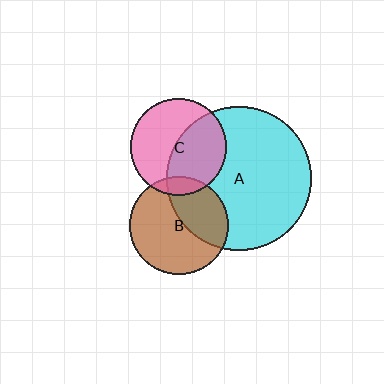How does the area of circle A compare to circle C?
Approximately 2.2 times.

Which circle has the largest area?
Circle A (cyan).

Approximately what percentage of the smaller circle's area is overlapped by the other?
Approximately 50%.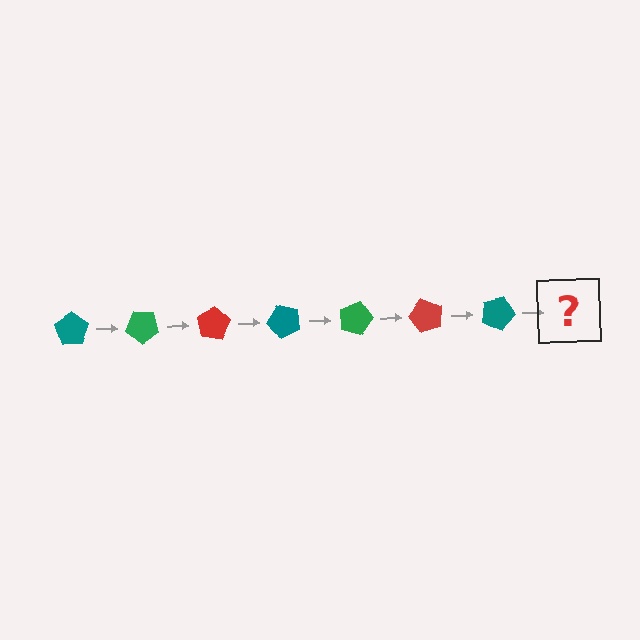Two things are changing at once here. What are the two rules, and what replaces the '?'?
The two rules are that it rotates 40 degrees each step and the color cycles through teal, green, and red. The '?' should be a green pentagon, rotated 280 degrees from the start.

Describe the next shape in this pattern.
It should be a green pentagon, rotated 280 degrees from the start.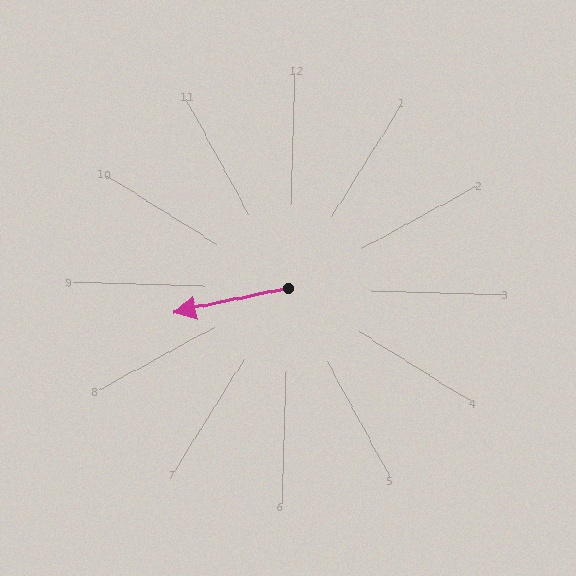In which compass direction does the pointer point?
West.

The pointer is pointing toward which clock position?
Roughly 9 o'clock.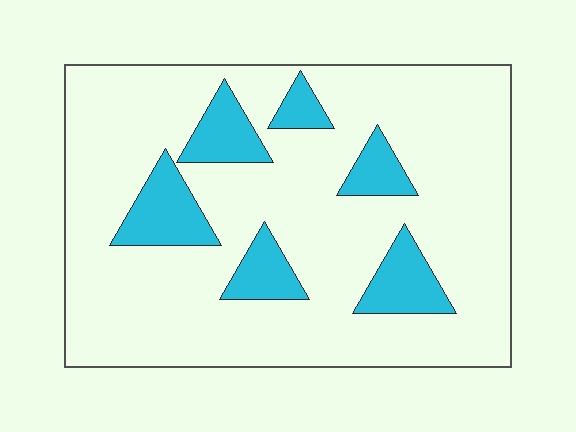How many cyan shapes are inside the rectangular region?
6.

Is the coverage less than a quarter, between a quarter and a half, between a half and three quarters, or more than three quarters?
Less than a quarter.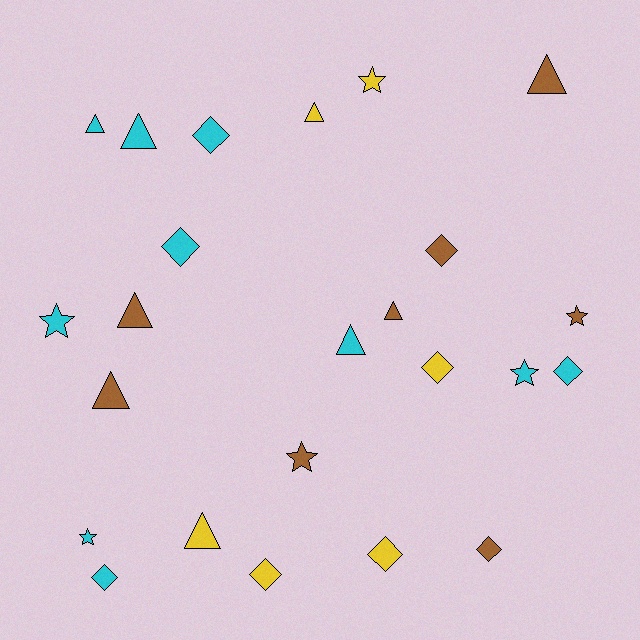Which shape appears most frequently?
Triangle, with 9 objects.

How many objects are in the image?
There are 24 objects.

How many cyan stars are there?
There are 3 cyan stars.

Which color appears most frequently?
Cyan, with 10 objects.